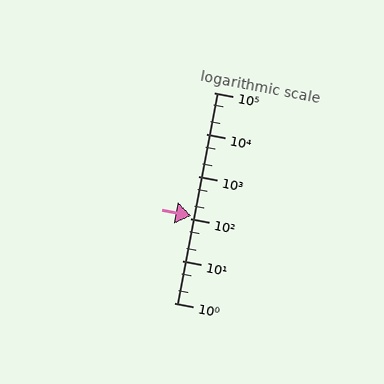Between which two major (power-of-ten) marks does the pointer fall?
The pointer is between 100 and 1000.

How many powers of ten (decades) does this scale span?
The scale spans 5 decades, from 1 to 100000.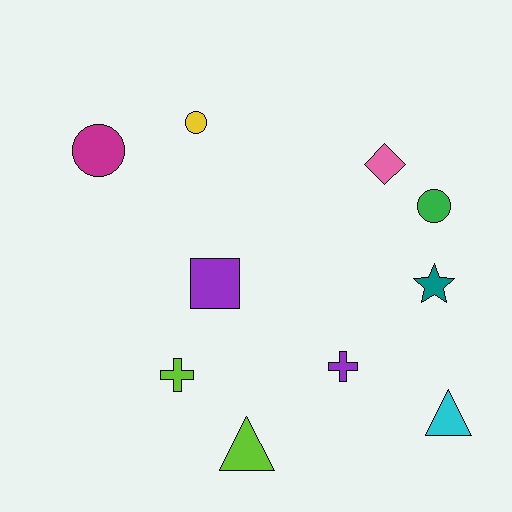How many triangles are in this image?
There are 2 triangles.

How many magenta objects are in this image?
There is 1 magenta object.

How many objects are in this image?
There are 10 objects.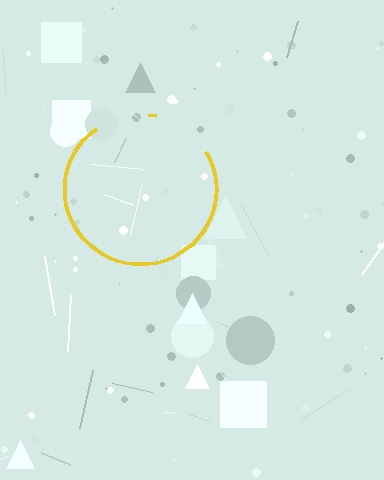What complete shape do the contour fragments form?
The contour fragments form a circle.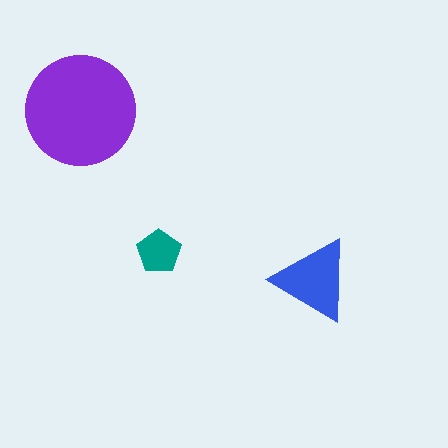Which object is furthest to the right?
The blue triangle is rightmost.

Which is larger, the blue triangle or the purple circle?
The purple circle.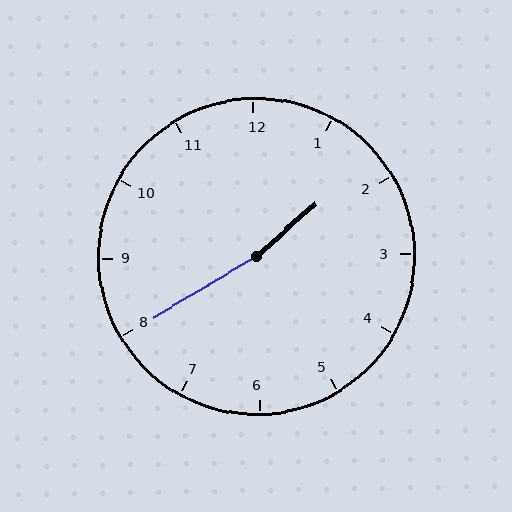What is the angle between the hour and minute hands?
Approximately 170 degrees.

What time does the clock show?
1:40.